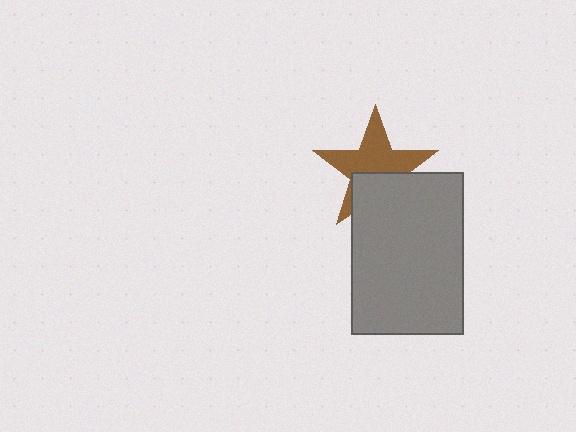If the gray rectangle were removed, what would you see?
You would see the complete brown star.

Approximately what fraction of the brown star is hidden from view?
Roughly 38% of the brown star is hidden behind the gray rectangle.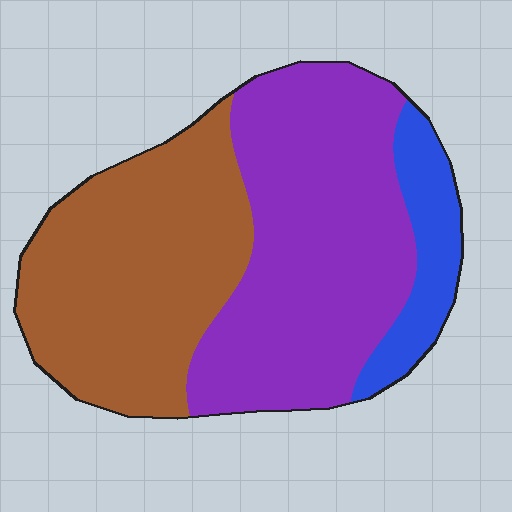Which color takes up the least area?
Blue, at roughly 10%.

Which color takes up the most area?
Purple, at roughly 50%.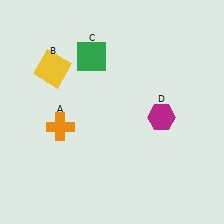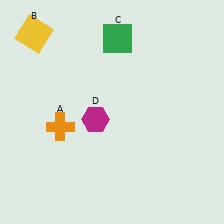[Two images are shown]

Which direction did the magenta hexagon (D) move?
The magenta hexagon (D) moved left.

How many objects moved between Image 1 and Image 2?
3 objects moved between the two images.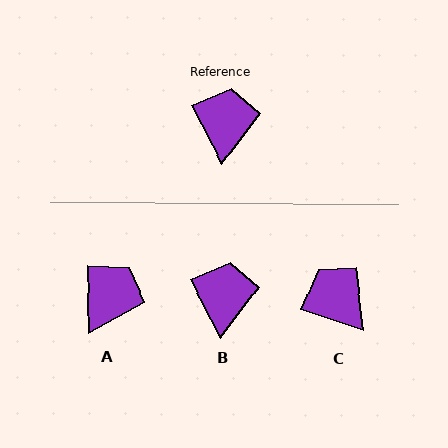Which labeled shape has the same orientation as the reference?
B.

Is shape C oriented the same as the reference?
No, it is off by about 44 degrees.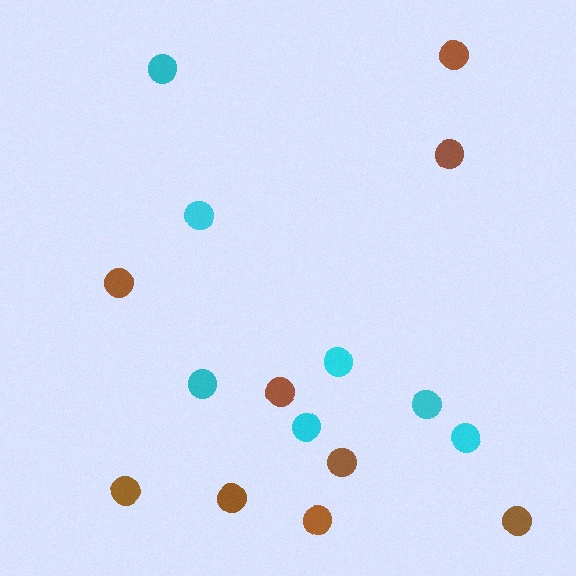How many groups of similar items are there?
There are 2 groups: one group of brown circles (9) and one group of cyan circles (7).